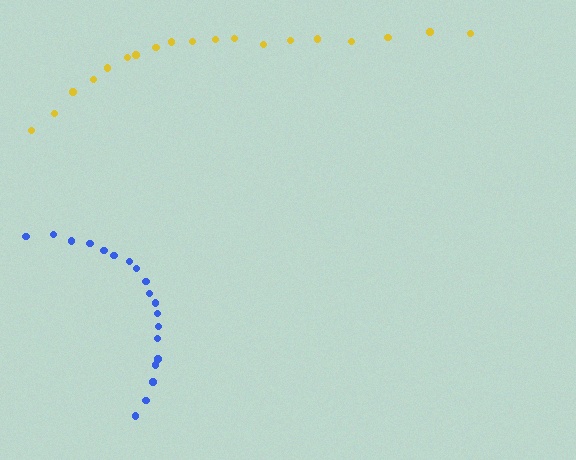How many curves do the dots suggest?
There are 2 distinct paths.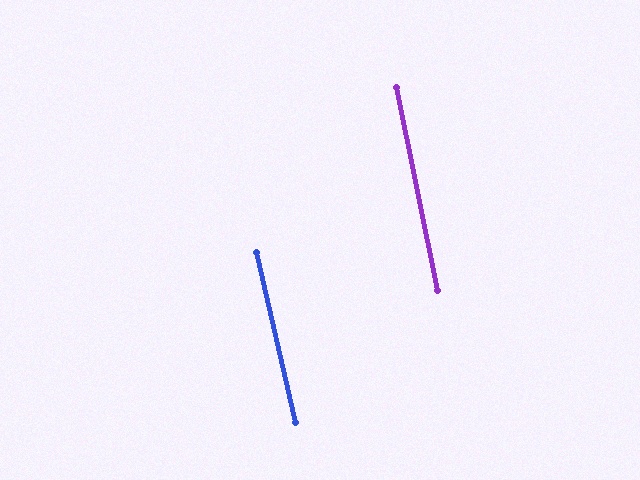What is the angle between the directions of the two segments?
Approximately 1 degree.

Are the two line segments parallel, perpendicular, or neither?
Parallel — their directions differ by only 1.4°.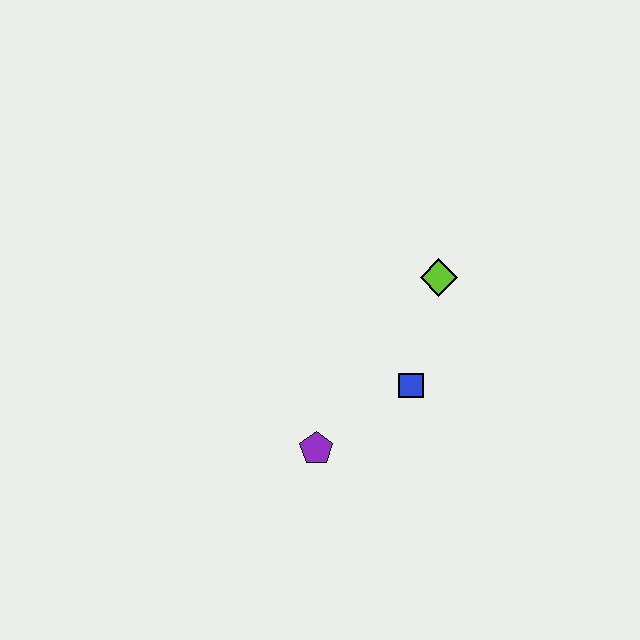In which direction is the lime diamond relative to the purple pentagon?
The lime diamond is above the purple pentagon.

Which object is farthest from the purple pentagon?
The lime diamond is farthest from the purple pentagon.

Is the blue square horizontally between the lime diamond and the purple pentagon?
Yes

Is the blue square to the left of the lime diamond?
Yes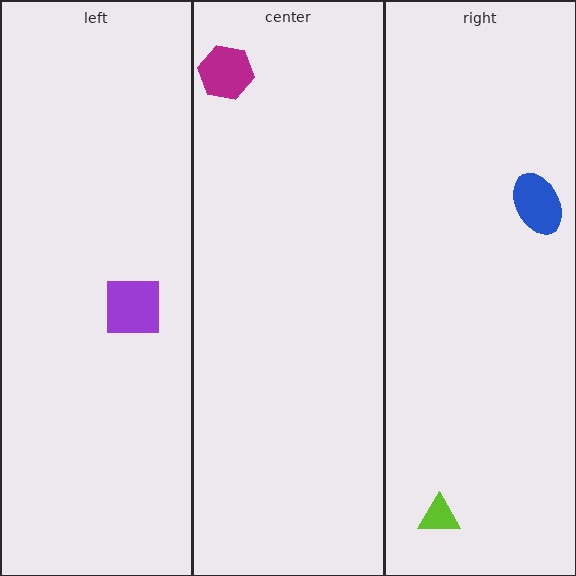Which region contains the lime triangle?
The right region.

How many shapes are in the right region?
2.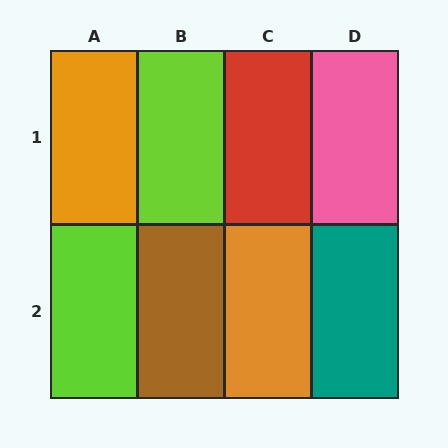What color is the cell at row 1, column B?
Lime.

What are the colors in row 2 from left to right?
Lime, brown, orange, teal.